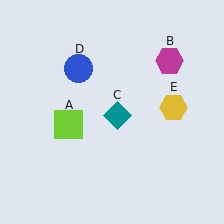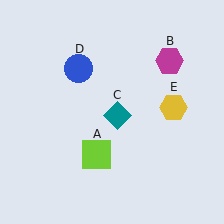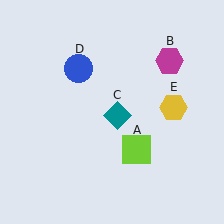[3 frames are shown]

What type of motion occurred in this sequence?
The lime square (object A) rotated counterclockwise around the center of the scene.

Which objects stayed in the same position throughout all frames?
Magenta hexagon (object B) and teal diamond (object C) and blue circle (object D) and yellow hexagon (object E) remained stationary.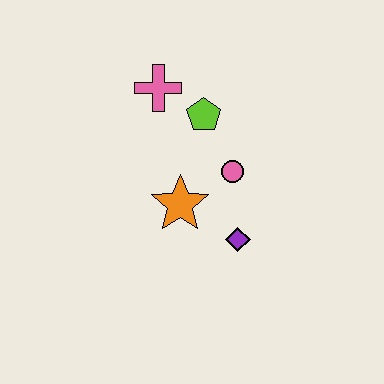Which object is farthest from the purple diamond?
The pink cross is farthest from the purple diamond.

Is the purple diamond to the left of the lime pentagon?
No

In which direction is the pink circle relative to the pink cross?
The pink circle is below the pink cross.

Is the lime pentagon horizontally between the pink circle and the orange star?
Yes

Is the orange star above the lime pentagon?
No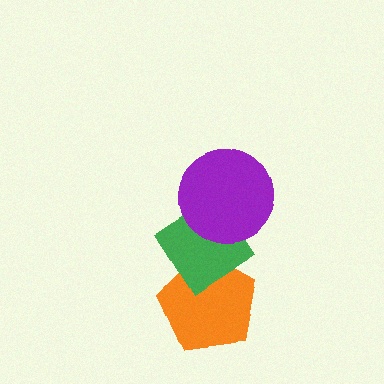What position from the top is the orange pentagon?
The orange pentagon is 3rd from the top.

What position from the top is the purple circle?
The purple circle is 1st from the top.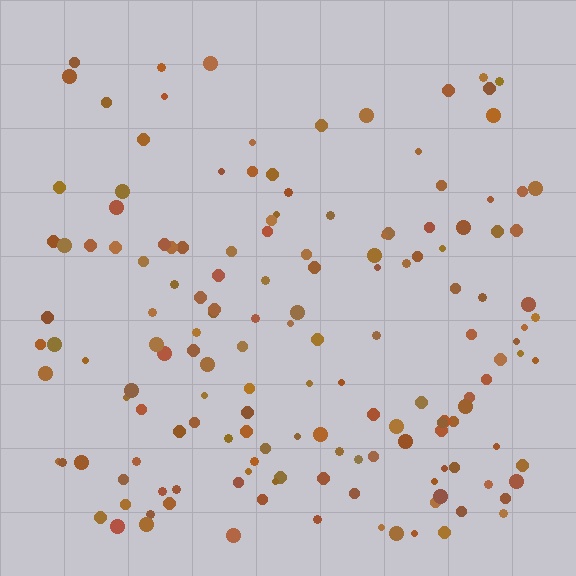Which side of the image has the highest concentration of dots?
The bottom.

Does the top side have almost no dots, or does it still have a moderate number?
Still a moderate number, just noticeably fewer than the bottom.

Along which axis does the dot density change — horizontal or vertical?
Vertical.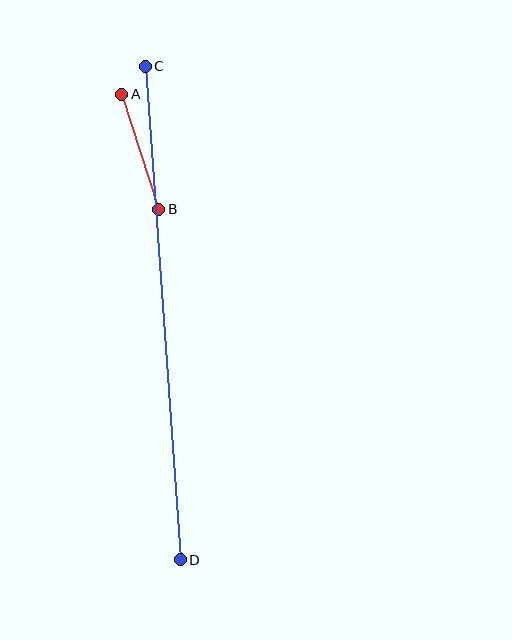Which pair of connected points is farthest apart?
Points C and D are farthest apart.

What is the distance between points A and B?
The distance is approximately 121 pixels.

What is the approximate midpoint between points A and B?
The midpoint is at approximately (140, 152) pixels.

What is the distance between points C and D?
The distance is approximately 494 pixels.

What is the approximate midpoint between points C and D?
The midpoint is at approximately (163, 313) pixels.